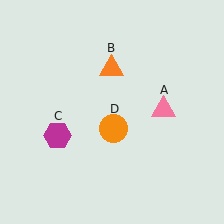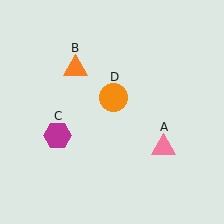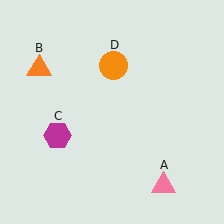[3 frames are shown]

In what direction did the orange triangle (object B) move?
The orange triangle (object B) moved left.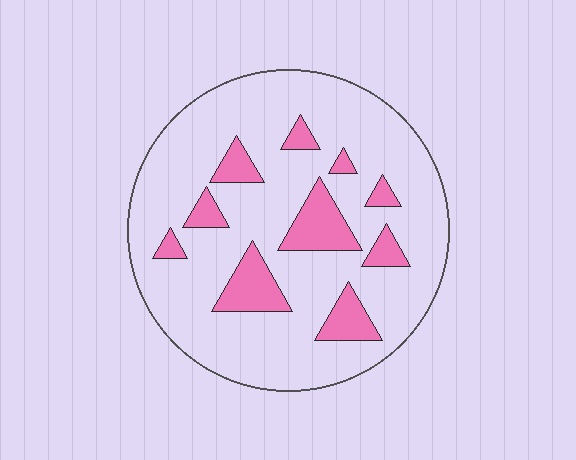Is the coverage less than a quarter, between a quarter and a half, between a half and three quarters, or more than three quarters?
Less than a quarter.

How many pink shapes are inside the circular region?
10.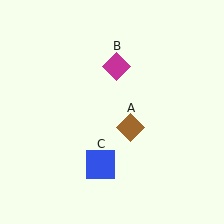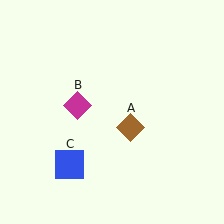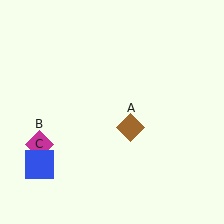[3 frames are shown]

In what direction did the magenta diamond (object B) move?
The magenta diamond (object B) moved down and to the left.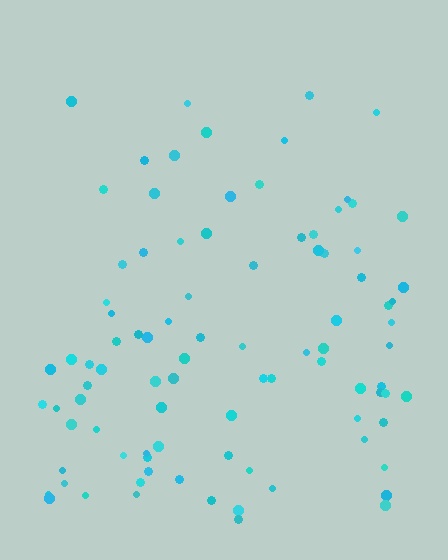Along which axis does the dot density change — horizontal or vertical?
Vertical.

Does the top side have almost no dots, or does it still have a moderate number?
Still a moderate number, just noticeably fewer than the bottom.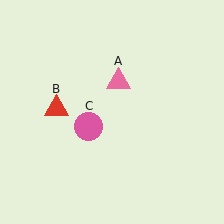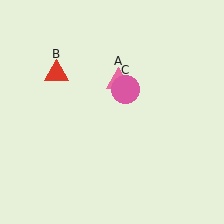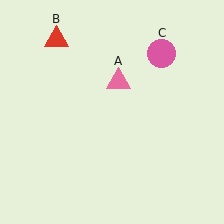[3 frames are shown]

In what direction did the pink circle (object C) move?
The pink circle (object C) moved up and to the right.